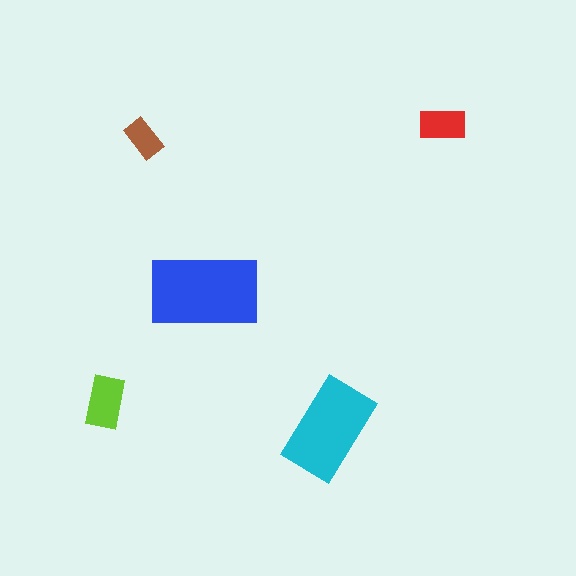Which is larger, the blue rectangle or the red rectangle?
The blue one.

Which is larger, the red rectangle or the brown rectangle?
The red one.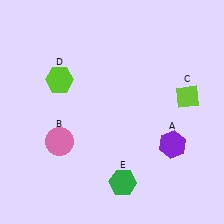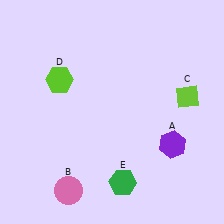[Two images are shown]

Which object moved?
The pink circle (B) moved down.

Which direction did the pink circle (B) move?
The pink circle (B) moved down.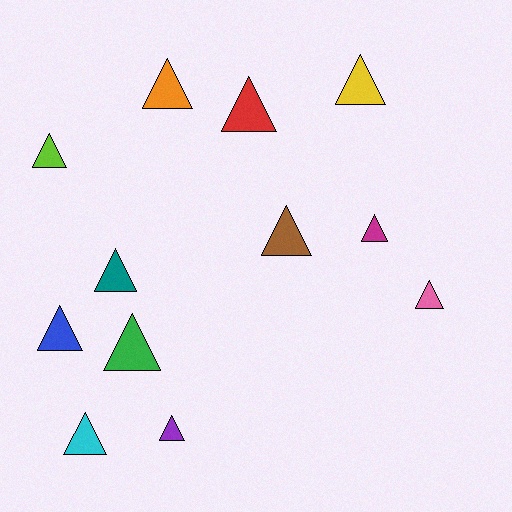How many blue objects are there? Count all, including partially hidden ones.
There is 1 blue object.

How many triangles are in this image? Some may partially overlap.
There are 12 triangles.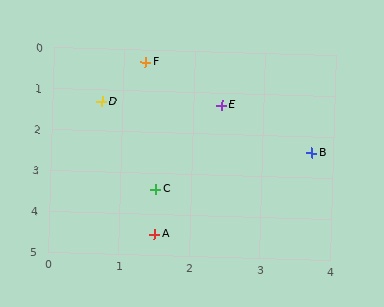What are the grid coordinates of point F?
Point F is at approximately (1.3, 0.3).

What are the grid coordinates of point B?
Point B is at approximately (3.7, 2.4).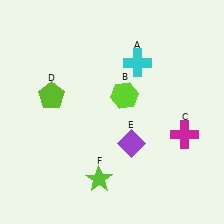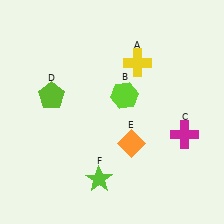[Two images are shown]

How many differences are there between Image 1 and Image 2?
There are 2 differences between the two images.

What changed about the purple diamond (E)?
In Image 1, E is purple. In Image 2, it changed to orange.